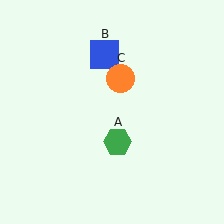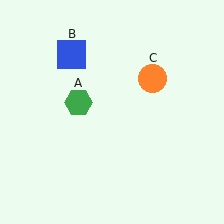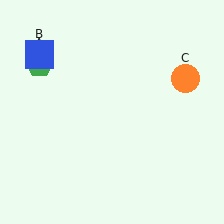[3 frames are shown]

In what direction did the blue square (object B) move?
The blue square (object B) moved left.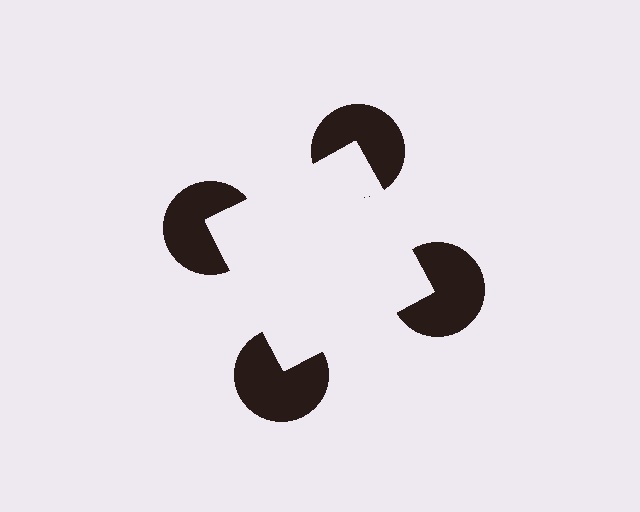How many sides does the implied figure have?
4 sides.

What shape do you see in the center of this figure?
An illusory square — its edges are inferred from the aligned wedge cuts in the pac-man discs, not physically drawn.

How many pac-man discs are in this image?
There are 4 — one at each vertex of the illusory square.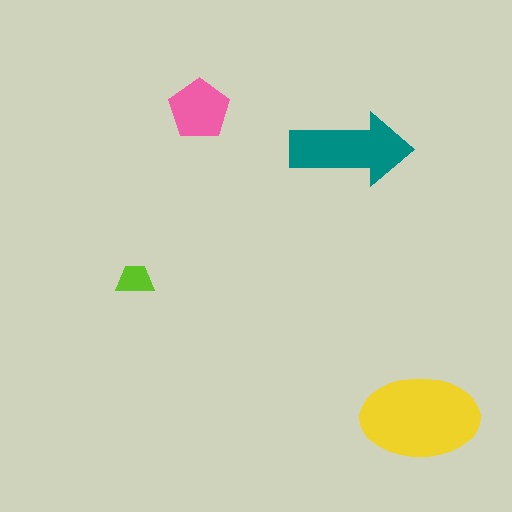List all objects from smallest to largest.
The lime trapezoid, the pink pentagon, the teal arrow, the yellow ellipse.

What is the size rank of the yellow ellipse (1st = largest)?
1st.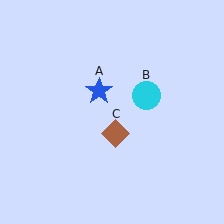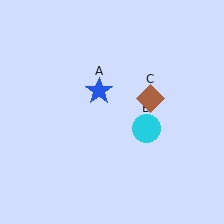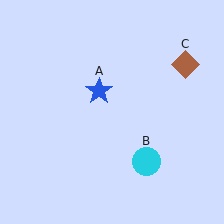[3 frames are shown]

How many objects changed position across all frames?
2 objects changed position: cyan circle (object B), brown diamond (object C).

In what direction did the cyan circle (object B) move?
The cyan circle (object B) moved down.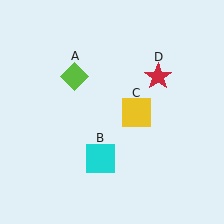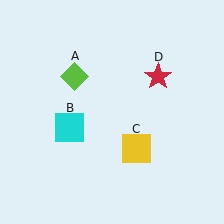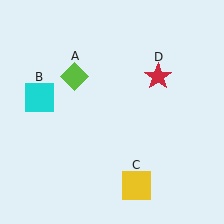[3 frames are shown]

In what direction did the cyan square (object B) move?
The cyan square (object B) moved up and to the left.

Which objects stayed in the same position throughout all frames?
Lime diamond (object A) and red star (object D) remained stationary.